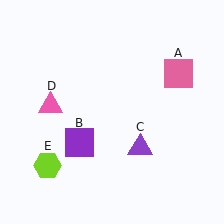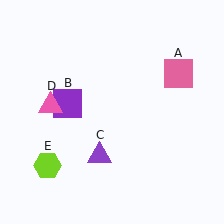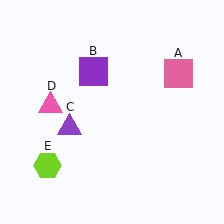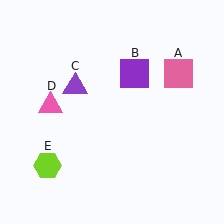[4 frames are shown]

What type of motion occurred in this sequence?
The purple square (object B), purple triangle (object C) rotated clockwise around the center of the scene.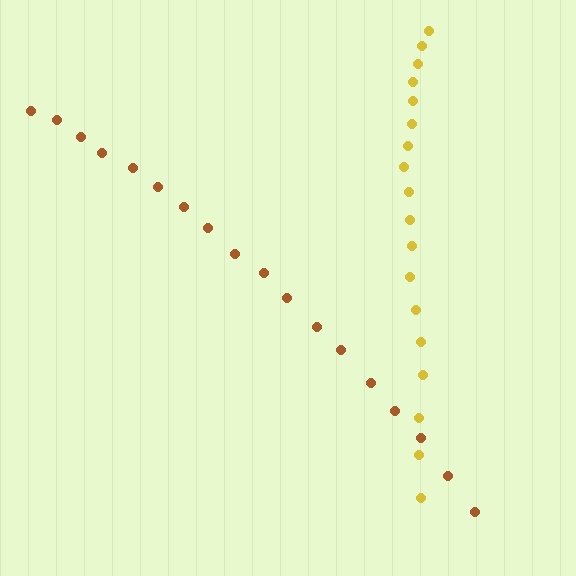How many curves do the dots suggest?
There are 2 distinct paths.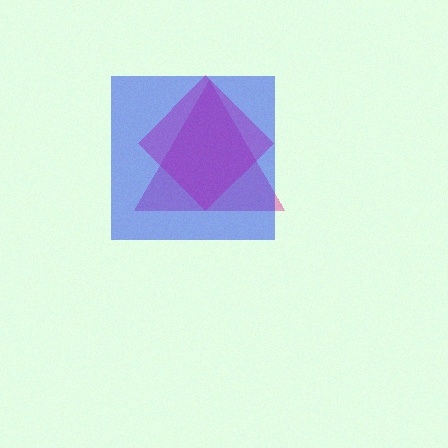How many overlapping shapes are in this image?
There are 3 overlapping shapes in the image.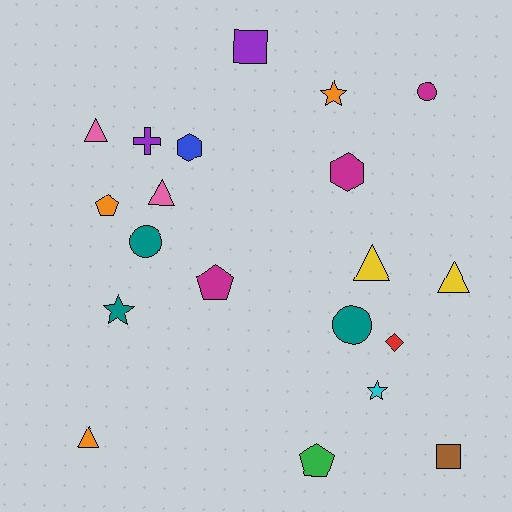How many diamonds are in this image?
There is 1 diamond.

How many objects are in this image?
There are 20 objects.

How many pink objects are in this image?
There are 2 pink objects.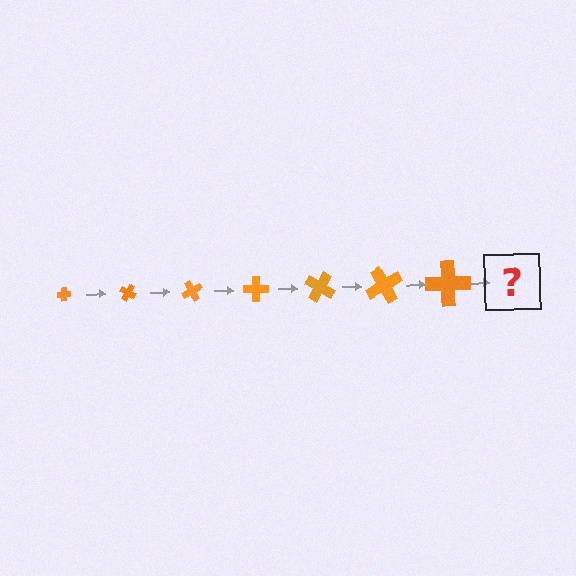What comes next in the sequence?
The next element should be a cross, larger than the previous one and rotated 210 degrees from the start.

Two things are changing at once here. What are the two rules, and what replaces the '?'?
The two rules are that the cross grows larger each step and it rotates 30 degrees each step. The '?' should be a cross, larger than the previous one and rotated 210 degrees from the start.